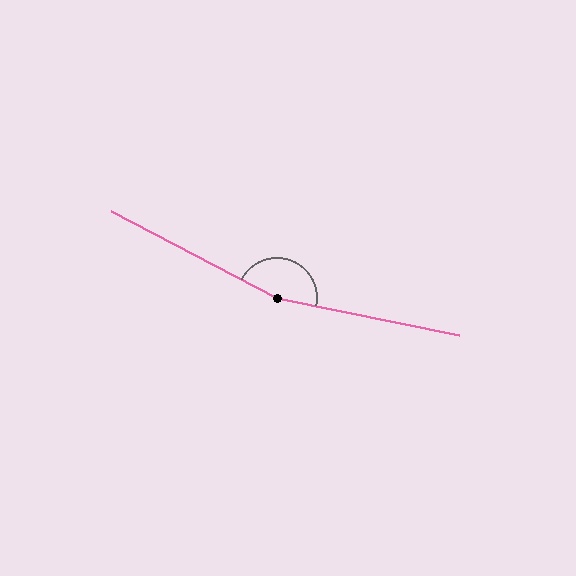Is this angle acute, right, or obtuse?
It is obtuse.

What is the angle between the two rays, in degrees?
Approximately 164 degrees.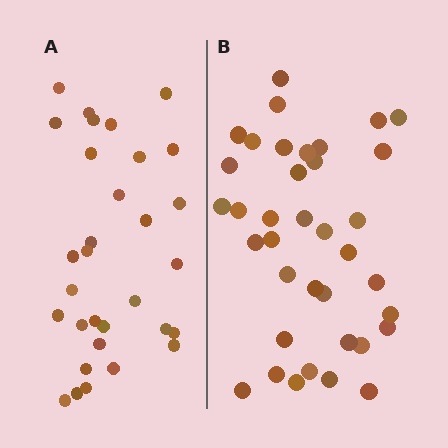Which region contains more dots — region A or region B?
Region B (the right region) has more dots.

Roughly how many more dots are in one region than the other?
Region B has about 6 more dots than region A.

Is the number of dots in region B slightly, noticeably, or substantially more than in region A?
Region B has only slightly more — the two regions are fairly close. The ratio is roughly 1.2 to 1.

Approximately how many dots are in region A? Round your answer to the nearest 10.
About 30 dots. (The exact count is 31, which rounds to 30.)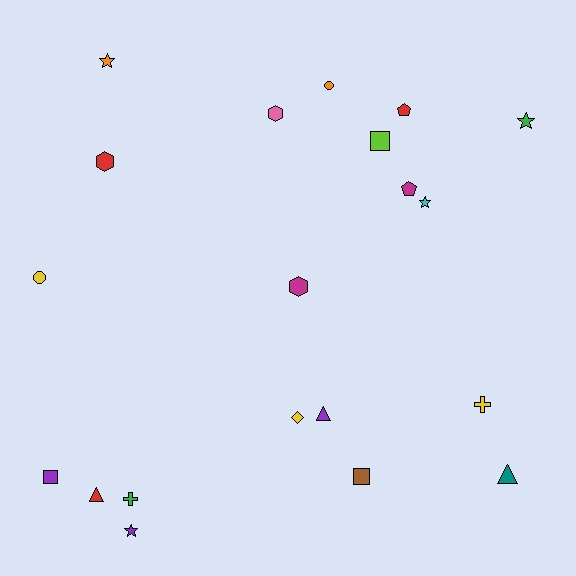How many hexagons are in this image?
There are 3 hexagons.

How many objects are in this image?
There are 20 objects.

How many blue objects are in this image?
There are no blue objects.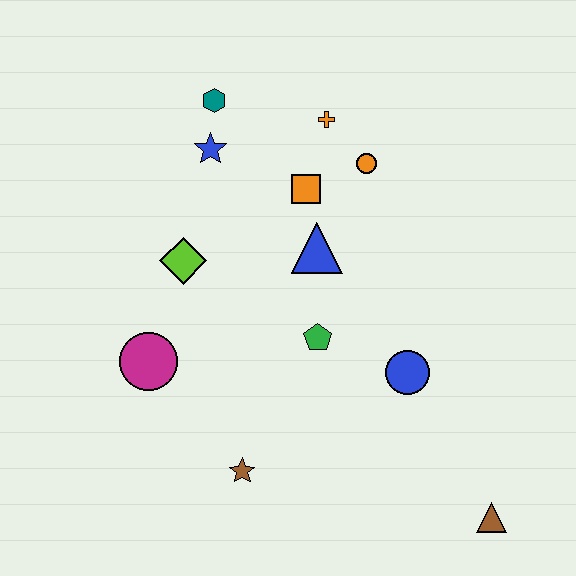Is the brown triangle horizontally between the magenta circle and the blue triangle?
No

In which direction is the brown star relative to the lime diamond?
The brown star is below the lime diamond.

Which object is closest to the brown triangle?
The blue circle is closest to the brown triangle.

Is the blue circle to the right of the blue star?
Yes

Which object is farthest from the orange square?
The brown triangle is farthest from the orange square.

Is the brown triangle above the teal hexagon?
No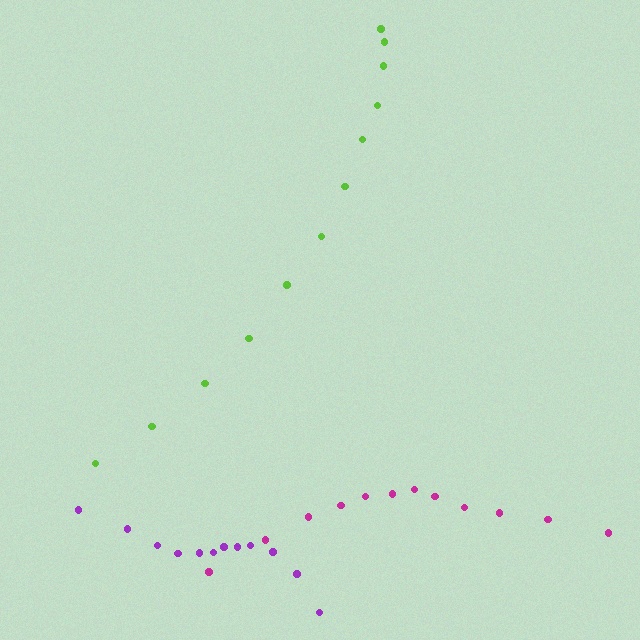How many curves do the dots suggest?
There are 3 distinct paths.